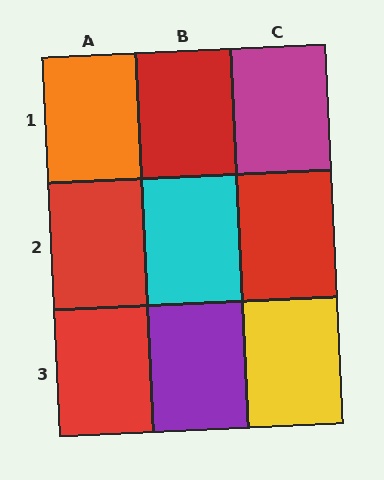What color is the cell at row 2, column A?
Red.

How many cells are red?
4 cells are red.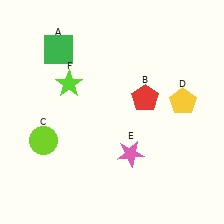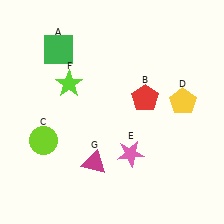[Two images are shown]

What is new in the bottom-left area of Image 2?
A magenta triangle (G) was added in the bottom-left area of Image 2.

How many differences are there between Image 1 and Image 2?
There is 1 difference between the two images.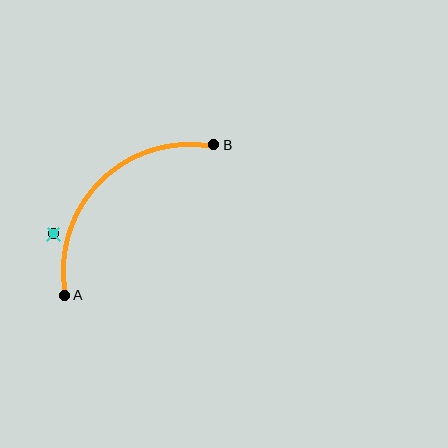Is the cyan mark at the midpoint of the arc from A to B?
No — the cyan mark does not lie on the arc at all. It sits slightly outside the curve.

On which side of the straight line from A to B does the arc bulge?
The arc bulges above and to the left of the straight line connecting A and B.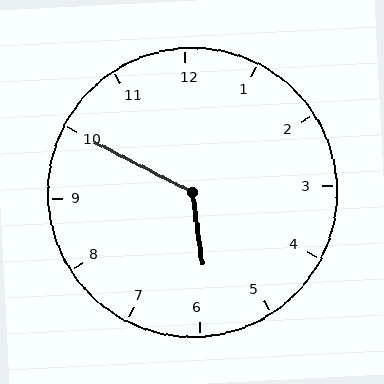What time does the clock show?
5:50.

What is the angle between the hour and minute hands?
Approximately 125 degrees.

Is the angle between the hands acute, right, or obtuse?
It is obtuse.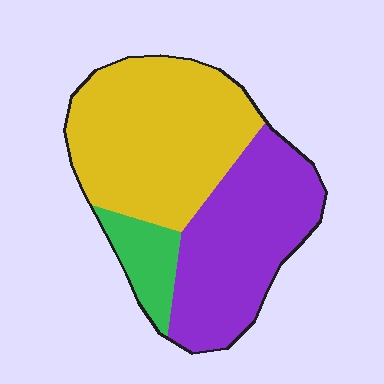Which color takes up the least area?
Green, at roughly 10%.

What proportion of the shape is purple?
Purple takes up between a third and a half of the shape.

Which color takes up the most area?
Yellow, at roughly 50%.